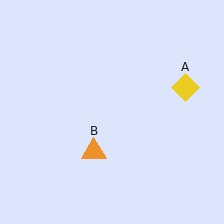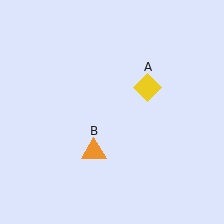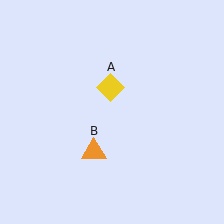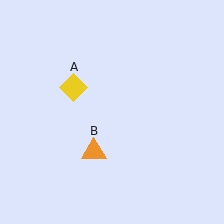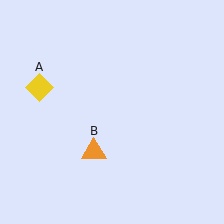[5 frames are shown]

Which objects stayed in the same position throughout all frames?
Orange triangle (object B) remained stationary.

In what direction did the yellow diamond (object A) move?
The yellow diamond (object A) moved left.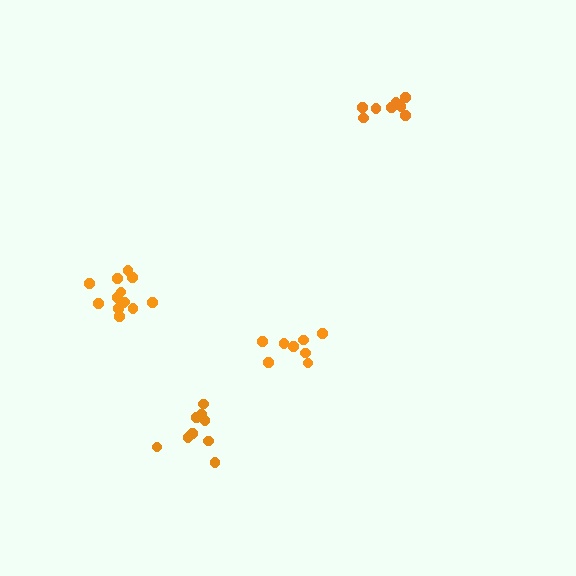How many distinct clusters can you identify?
There are 4 distinct clusters.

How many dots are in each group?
Group 1: 9 dots, Group 2: 13 dots, Group 3: 8 dots, Group 4: 8 dots (38 total).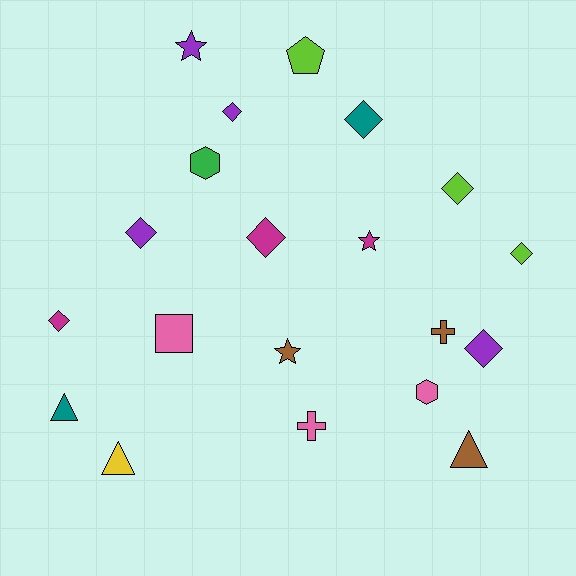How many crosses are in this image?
There are 2 crosses.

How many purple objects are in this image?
There are 4 purple objects.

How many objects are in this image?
There are 20 objects.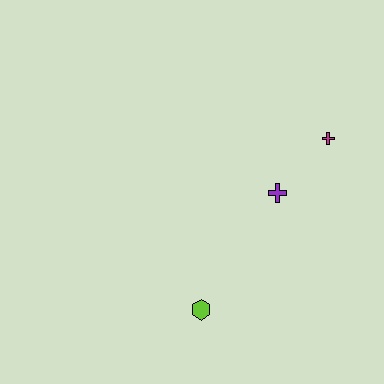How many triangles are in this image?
There are no triangles.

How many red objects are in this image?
There are no red objects.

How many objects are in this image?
There are 3 objects.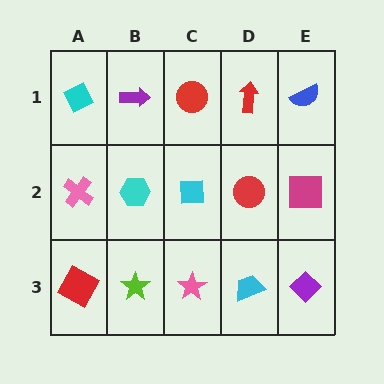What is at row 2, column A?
A pink cross.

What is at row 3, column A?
A red square.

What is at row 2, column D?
A red circle.